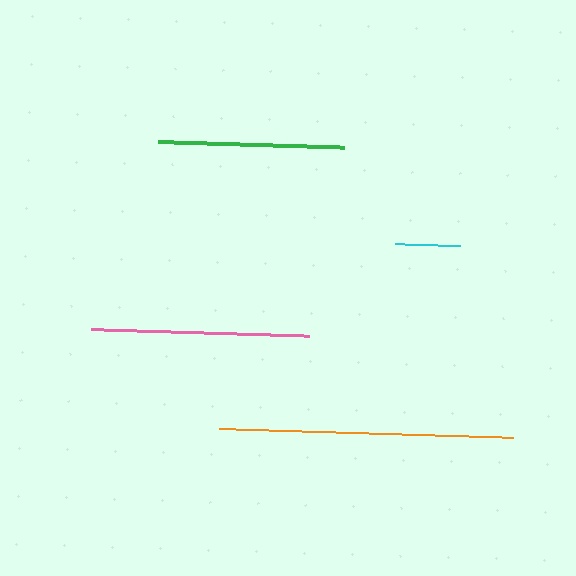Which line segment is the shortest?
The cyan line is the shortest at approximately 65 pixels.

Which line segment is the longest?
The orange line is the longest at approximately 294 pixels.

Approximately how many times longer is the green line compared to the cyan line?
The green line is approximately 2.8 times the length of the cyan line.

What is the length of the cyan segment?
The cyan segment is approximately 65 pixels long.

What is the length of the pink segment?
The pink segment is approximately 219 pixels long.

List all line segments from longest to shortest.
From longest to shortest: orange, pink, green, cyan.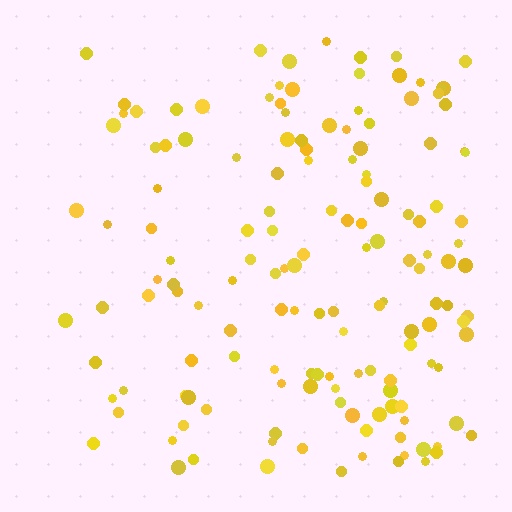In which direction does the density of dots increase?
From left to right, with the right side densest.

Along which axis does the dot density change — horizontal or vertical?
Horizontal.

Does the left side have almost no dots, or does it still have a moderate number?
Still a moderate number, just noticeably fewer than the right.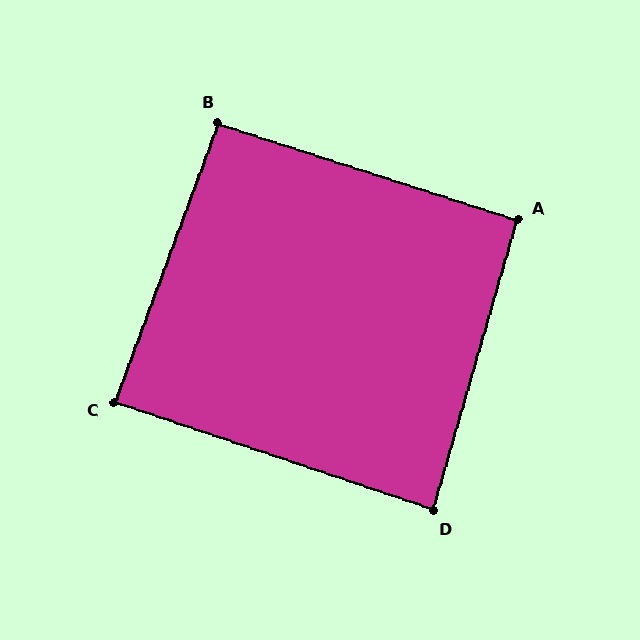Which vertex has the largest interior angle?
B, at approximately 92 degrees.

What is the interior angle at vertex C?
Approximately 88 degrees (approximately right).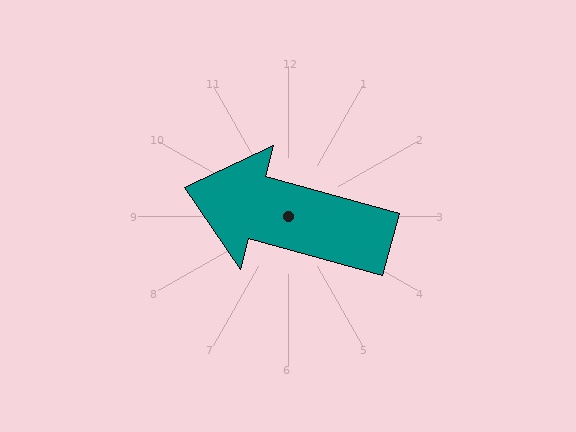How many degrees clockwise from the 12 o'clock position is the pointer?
Approximately 285 degrees.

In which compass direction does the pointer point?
West.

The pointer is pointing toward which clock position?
Roughly 10 o'clock.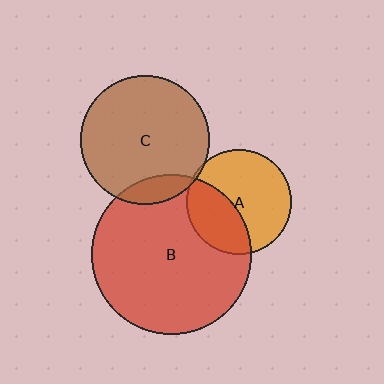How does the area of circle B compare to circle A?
Approximately 2.3 times.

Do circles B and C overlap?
Yes.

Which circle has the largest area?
Circle B (red).